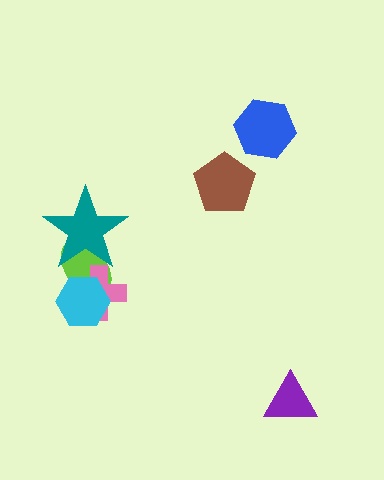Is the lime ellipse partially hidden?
Yes, it is partially covered by another shape.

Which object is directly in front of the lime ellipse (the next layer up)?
The pink cross is directly in front of the lime ellipse.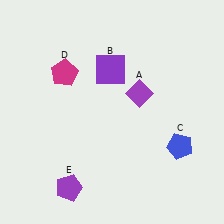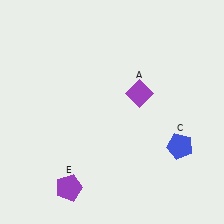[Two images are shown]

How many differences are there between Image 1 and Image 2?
There are 2 differences between the two images.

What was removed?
The purple square (B), the magenta pentagon (D) were removed in Image 2.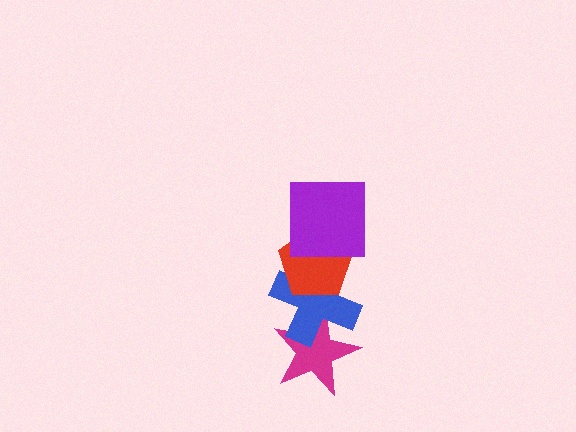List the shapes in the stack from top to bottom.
From top to bottom: the purple square, the red pentagon, the blue cross, the magenta star.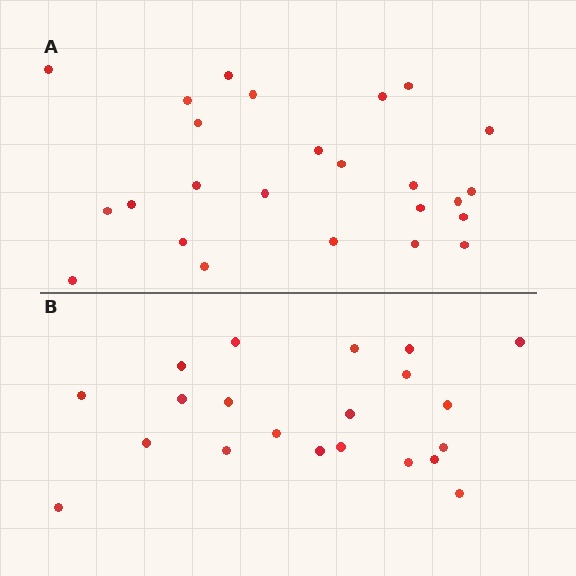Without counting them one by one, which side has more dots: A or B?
Region A (the top region) has more dots.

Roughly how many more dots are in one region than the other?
Region A has about 4 more dots than region B.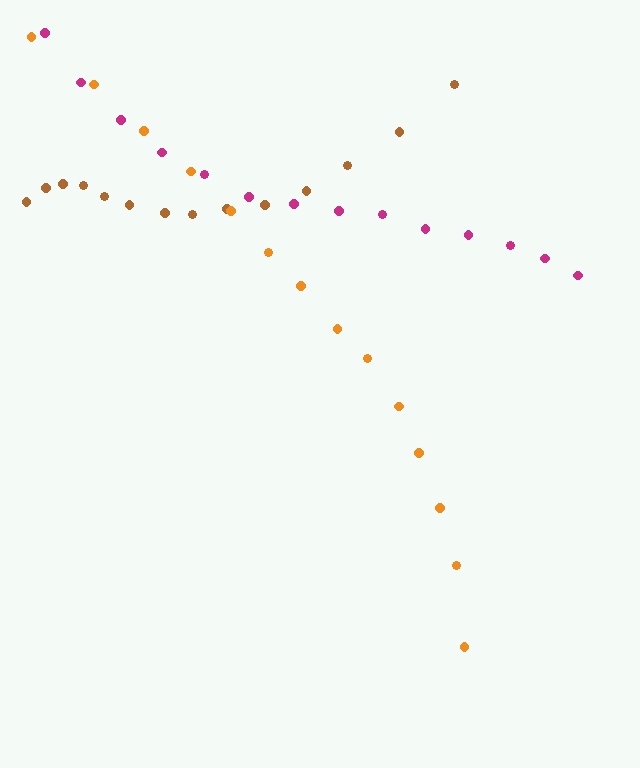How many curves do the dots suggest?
There are 3 distinct paths.